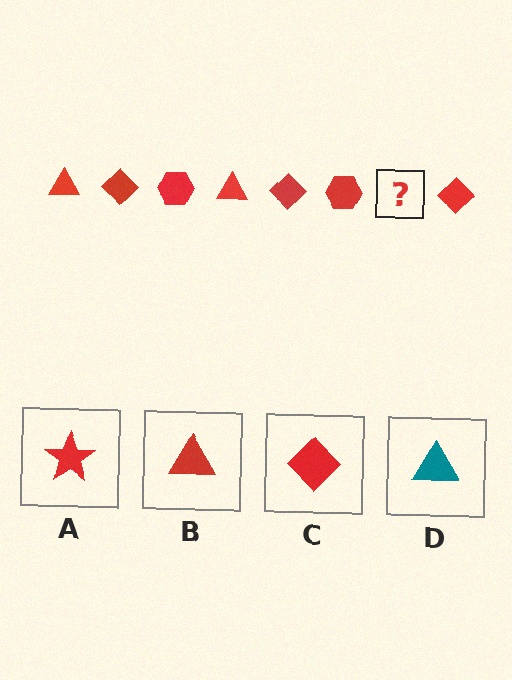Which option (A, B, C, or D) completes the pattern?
B.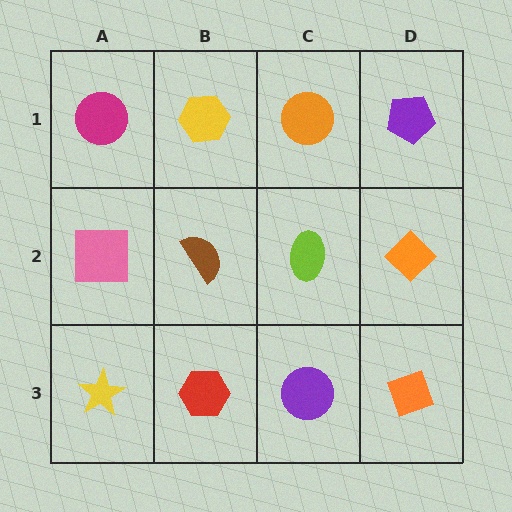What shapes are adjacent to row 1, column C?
A lime ellipse (row 2, column C), a yellow hexagon (row 1, column B), a purple pentagon (row 1, column D).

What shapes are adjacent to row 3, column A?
A pink square (row 2, column A), a red hexagon (row 3, column B).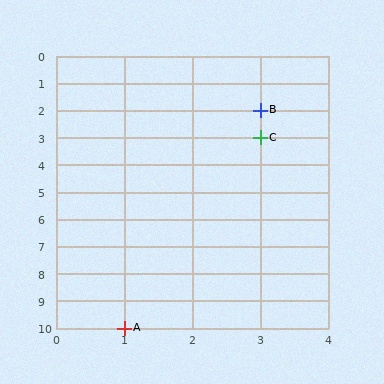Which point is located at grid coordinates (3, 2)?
Point B is at (3, 2).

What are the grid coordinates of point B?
Point B is at grid coordinates (3, 2).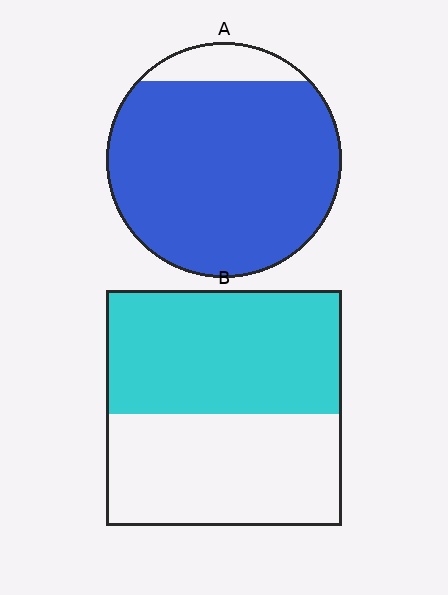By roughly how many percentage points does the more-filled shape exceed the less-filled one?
By roughly 35 percentage points (A over B).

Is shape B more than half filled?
Roughly half.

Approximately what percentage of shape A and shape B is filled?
A is approximately 90% and B is approximately 55%.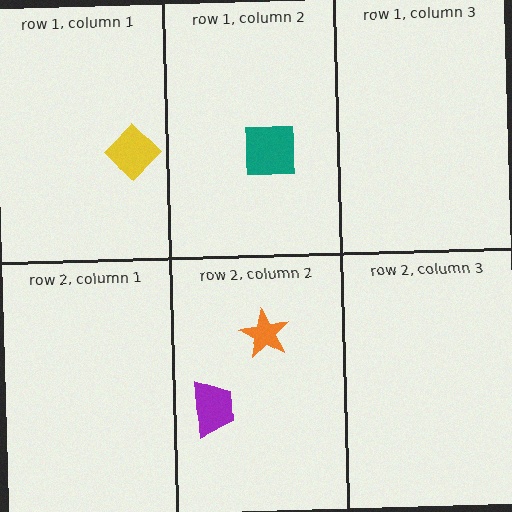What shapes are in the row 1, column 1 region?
The yellow diamond.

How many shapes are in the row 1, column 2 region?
1.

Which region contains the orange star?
The row 2, column 2 region.